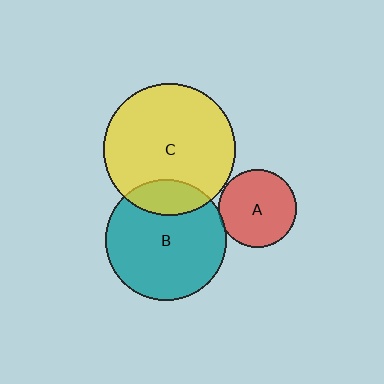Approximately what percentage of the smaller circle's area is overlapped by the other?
Approximately 5%.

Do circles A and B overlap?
Yes.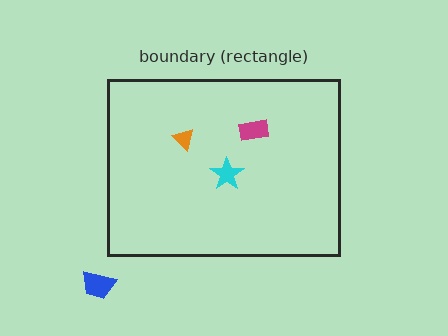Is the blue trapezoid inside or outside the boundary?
Outside.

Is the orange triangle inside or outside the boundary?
Inside.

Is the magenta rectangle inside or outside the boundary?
Inside.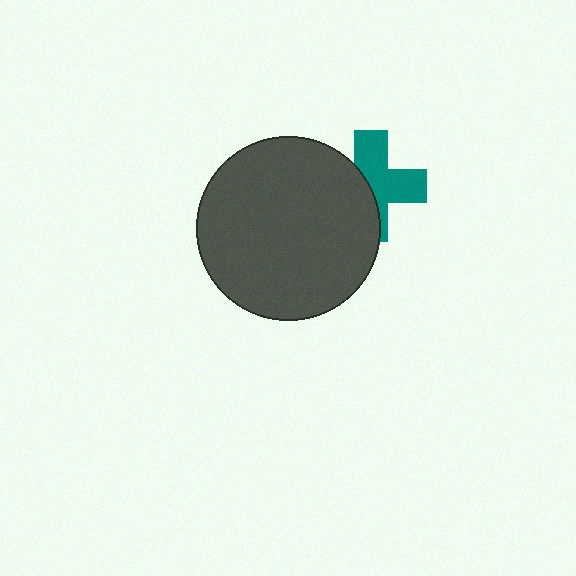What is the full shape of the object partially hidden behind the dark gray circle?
The partially hidden object is a teal cross.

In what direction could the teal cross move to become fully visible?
The teal cross could move right. That would shift it out from behind the dark gray circle entirely.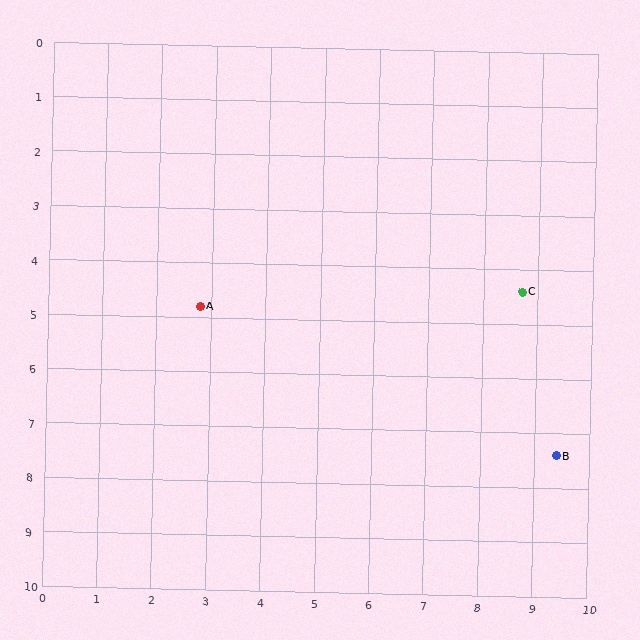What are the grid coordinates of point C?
Point C is at approximately (8.7, 4.4).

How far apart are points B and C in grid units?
Points B and C are about 3.1 grid units apart.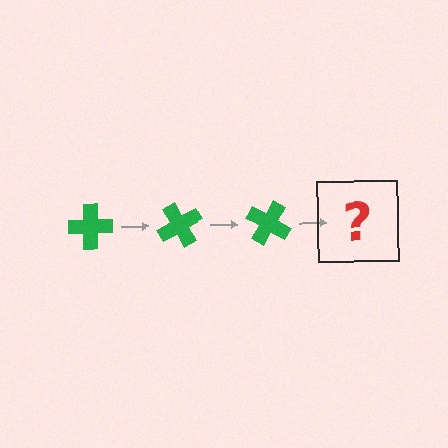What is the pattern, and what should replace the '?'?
The pattern is that the cross rotates 60 degrees each step. The '?' should be a green cross rotated 180 degrees.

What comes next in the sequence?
The next element should be a green cross rotated 180 degrees.